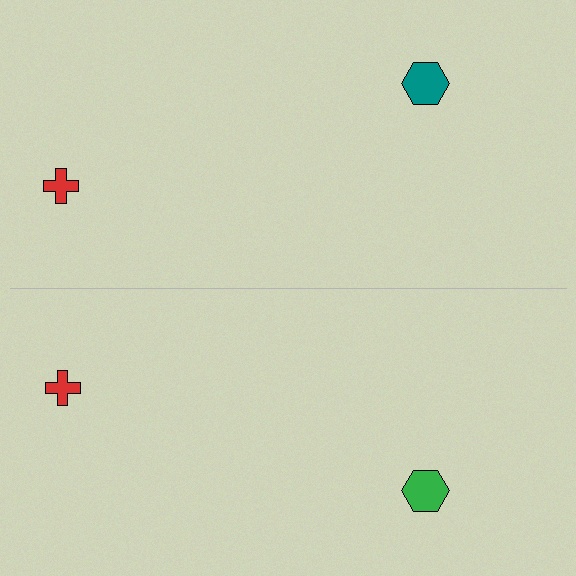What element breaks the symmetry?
The green hexagon on the bottom side breaks the symmetry — its mirror counterpart is teal.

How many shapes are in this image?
There are 4 shapes in this image.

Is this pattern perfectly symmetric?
No, the pattern is not perfectly symmetric. The green hexagon on the bottom side breaks the symmetry — its mirror counterpart is teal.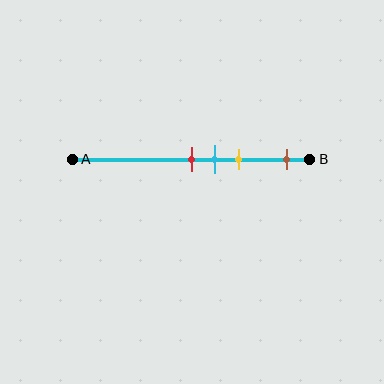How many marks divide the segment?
There are 4 marks dividing the segment.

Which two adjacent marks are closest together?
The red and cyan marks are the closest adjacent pair.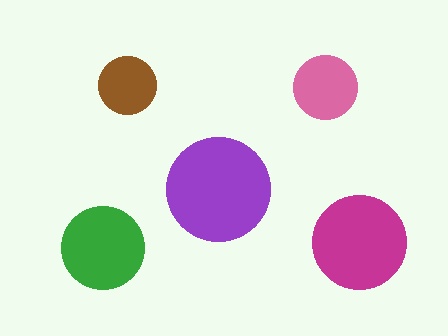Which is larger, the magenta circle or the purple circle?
The purple one.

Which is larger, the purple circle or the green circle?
The purple one.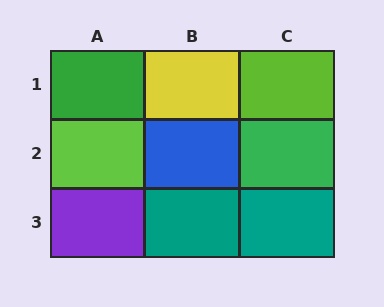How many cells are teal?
2 cells are teal.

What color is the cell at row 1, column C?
Lime.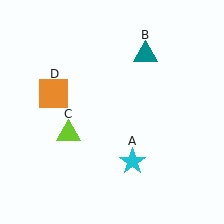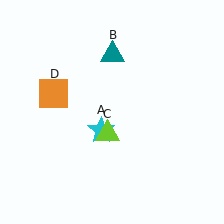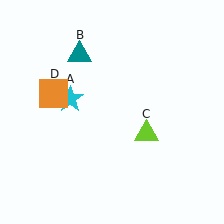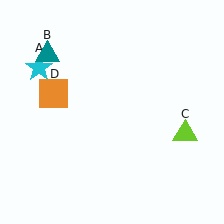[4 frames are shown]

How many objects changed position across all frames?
3 objects changed position: cyan star (object A), teal triangle (object B), lime triangle (object C).